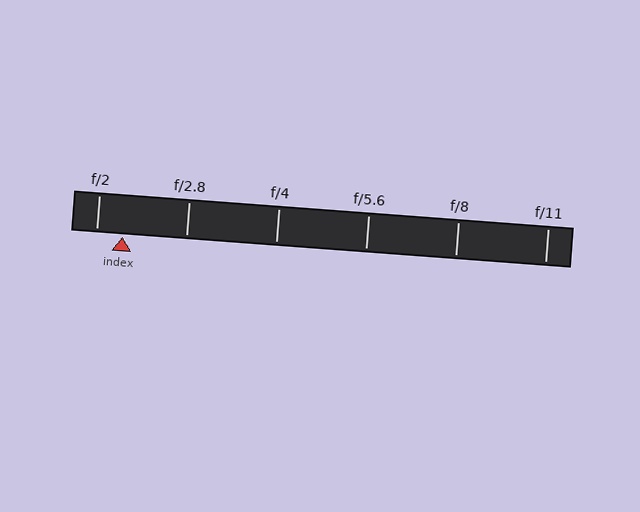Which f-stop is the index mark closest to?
The index mark is closest to f/2.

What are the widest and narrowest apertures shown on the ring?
The widest aperture shown is f/2 and the narrowest is f/11.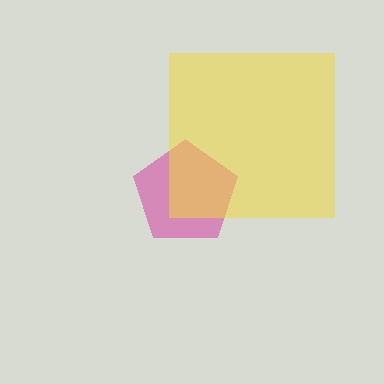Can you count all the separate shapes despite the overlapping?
Yes, there are 2 separate shapes.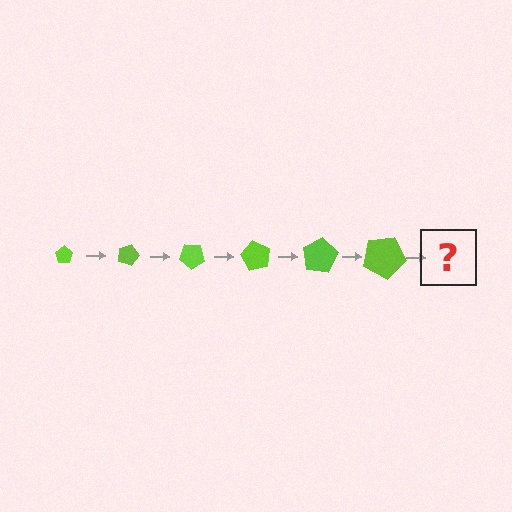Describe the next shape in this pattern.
It should be a pentagon, larger than the previous one and rotated 120 degrees from the start.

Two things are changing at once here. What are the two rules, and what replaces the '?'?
The two rules are that the pentagon grows larger each step and it rotates 20 degrees each step. The '?' should be a pentagon, larger than the previous one and rotated 120 degrees from the start.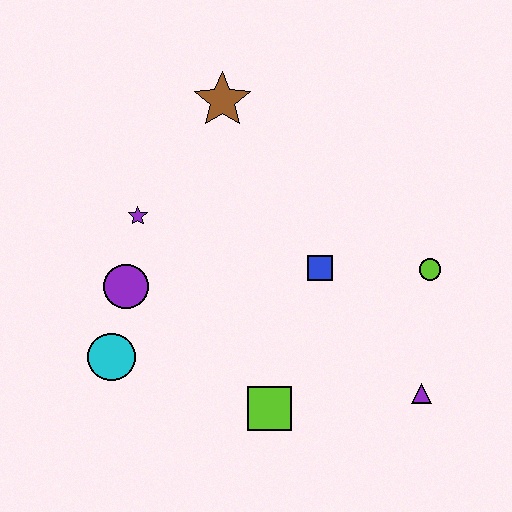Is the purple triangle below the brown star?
Yes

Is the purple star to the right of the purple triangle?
No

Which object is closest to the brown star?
The purple star is closest to the brown star.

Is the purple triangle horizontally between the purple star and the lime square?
No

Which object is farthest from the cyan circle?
The lime circle is farthest from the cyan circle.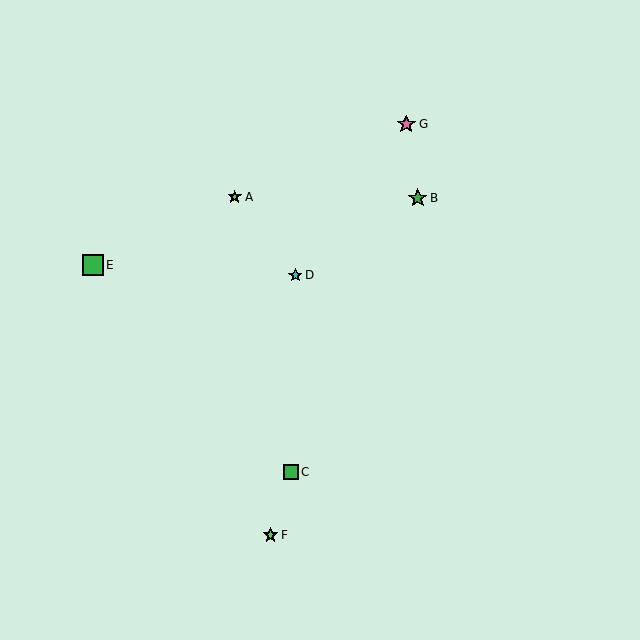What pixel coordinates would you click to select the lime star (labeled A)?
Click at (235, 197) to select the lime star A.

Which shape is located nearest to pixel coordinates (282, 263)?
The cyan star (labeled D) at (295, 275) is nearest to that location.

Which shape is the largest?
The green square (labeled E) is the largest.